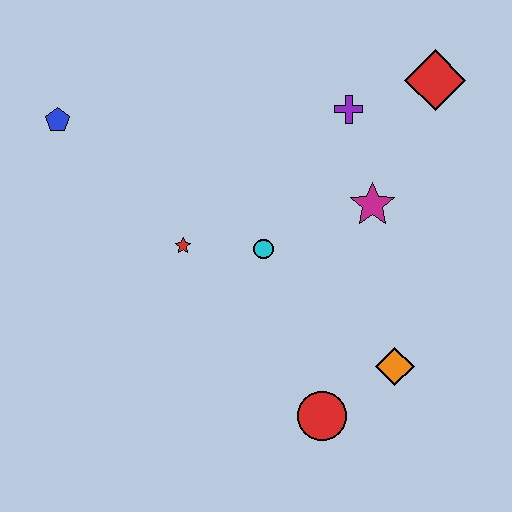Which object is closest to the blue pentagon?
The red star is closest to the blue pentagon.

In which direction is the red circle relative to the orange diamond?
The red circle is to the left of the orange diamond.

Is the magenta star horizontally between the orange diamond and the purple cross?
Yes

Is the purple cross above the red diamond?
No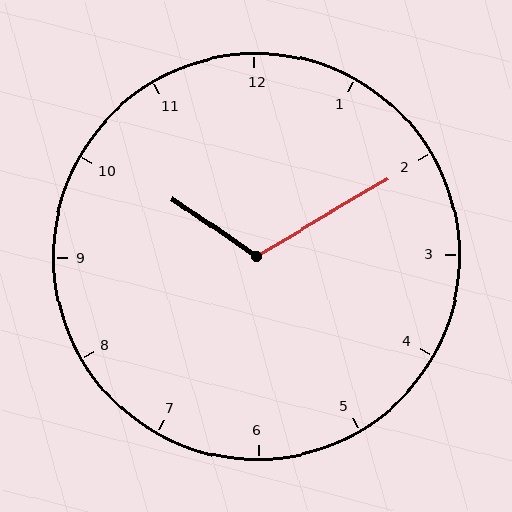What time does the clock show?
10:10.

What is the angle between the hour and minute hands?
Approximately 115 degrees.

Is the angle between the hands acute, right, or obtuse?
It is obtuse.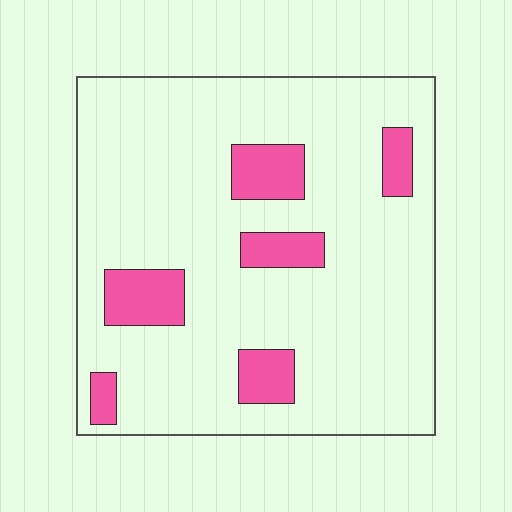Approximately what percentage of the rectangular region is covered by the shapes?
Approximately 15%.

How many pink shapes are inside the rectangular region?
6.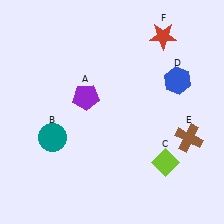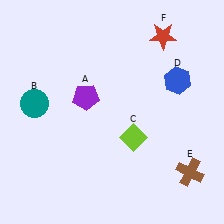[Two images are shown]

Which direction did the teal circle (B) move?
The teal circle (B) moved up.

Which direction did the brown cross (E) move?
The brown cross (E) moved down.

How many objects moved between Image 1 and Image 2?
3 objects moved between the two images.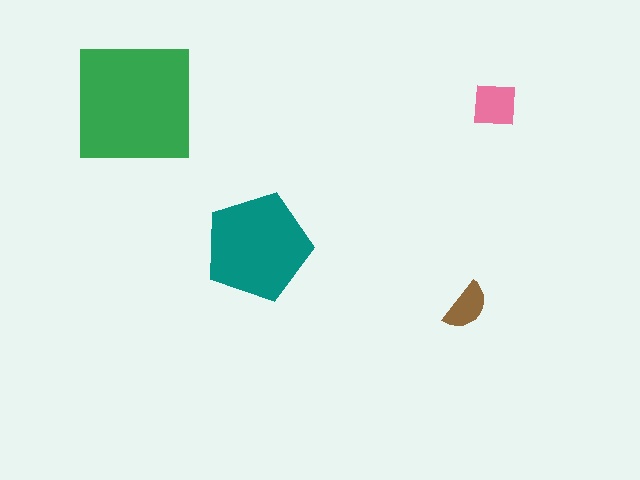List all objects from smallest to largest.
The brown semicircle, the pink square, the teal pentagon, the green square.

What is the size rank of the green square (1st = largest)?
1st.